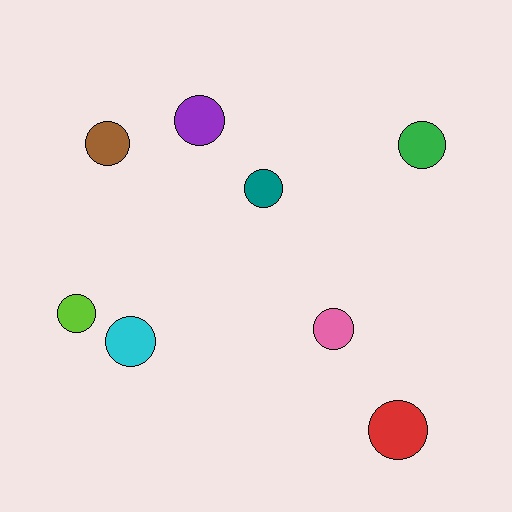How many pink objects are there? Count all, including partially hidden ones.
There is 1 pink object.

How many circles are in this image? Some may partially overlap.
There are 8 circles.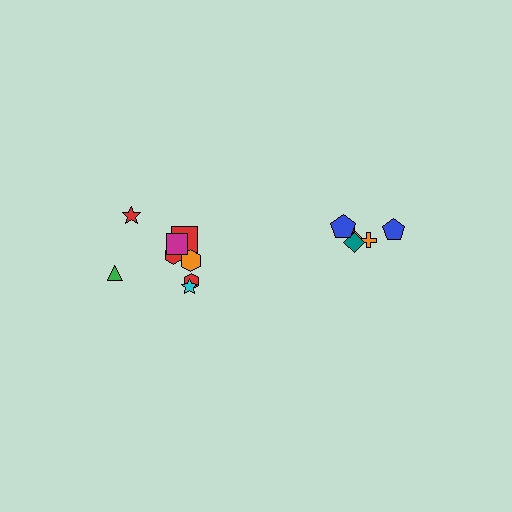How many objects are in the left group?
There are 8 objects.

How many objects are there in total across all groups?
There are 14 objects.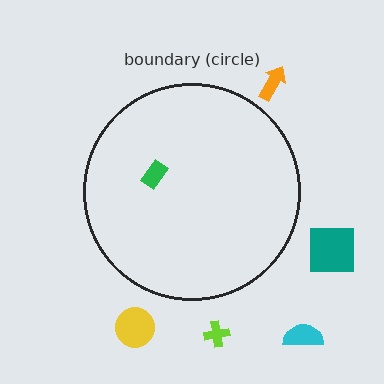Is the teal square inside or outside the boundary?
Outside.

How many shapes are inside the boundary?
1 inside, 5 outside.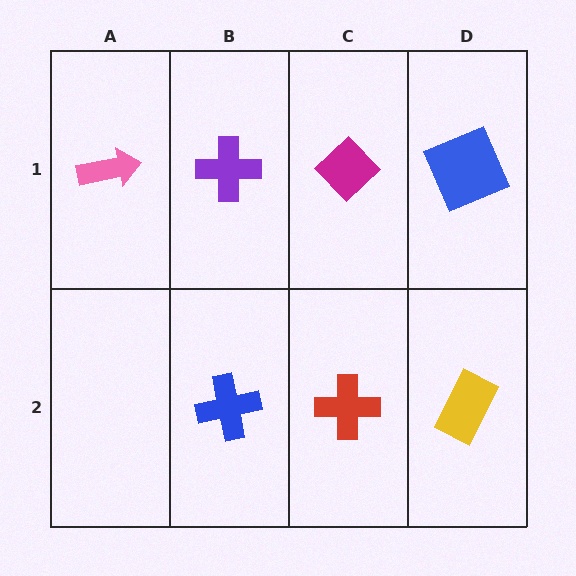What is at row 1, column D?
A blue square.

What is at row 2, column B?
A blue cross.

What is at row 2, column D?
A yellow rectangle.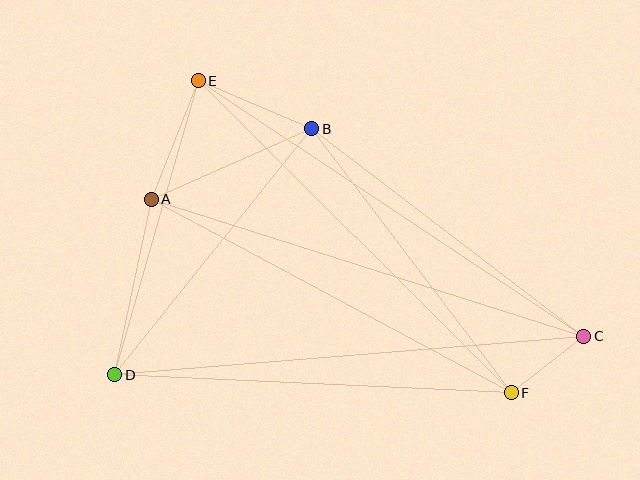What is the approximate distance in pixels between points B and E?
The distance between B and E is approximately 123 pixels.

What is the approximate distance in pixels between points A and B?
The distance between A and B is approximately 176 pixels.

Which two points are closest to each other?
Points C and F are closest to each other.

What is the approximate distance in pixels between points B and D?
The distance between B and D is approximately 315 pixels.